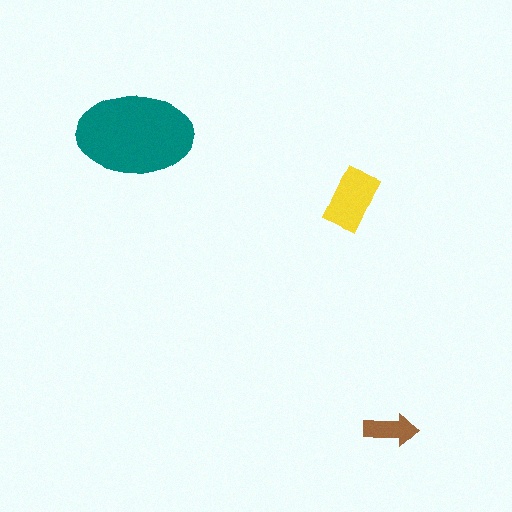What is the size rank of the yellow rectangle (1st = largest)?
2nd.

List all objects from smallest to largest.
The brown arrow, the yellow rectangle, the teal ellipse.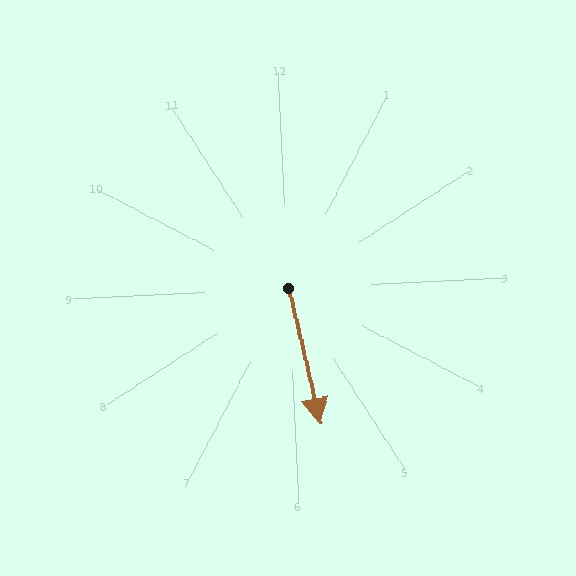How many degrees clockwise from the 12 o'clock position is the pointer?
Approximately 169 degrees.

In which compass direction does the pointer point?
South.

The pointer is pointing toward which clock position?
Roughly 6 o'clock.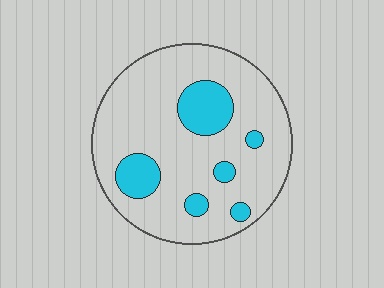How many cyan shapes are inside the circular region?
6.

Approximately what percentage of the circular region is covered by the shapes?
Approximately 20%.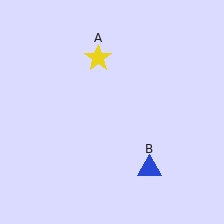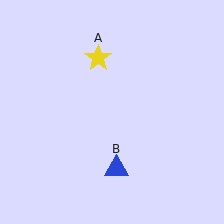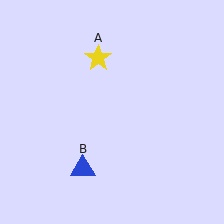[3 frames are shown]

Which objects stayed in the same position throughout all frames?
Yellow star (object A) remained stationary.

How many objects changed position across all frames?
1 object changed position: blue triangle (object B).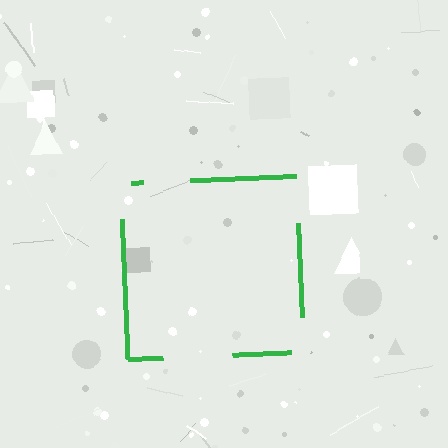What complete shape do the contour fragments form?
The contour fragments form a square.